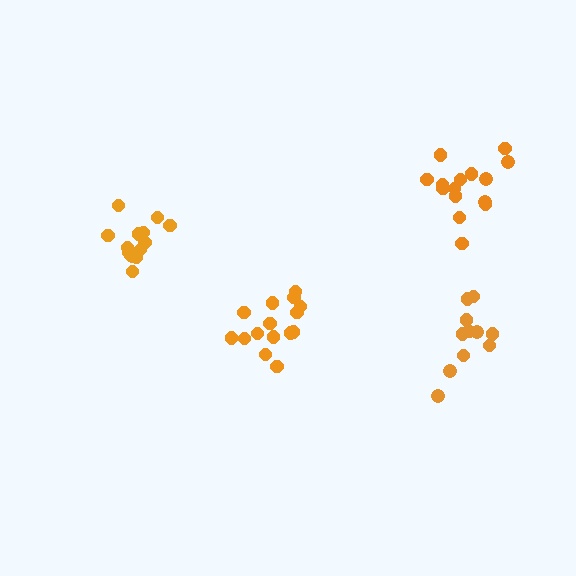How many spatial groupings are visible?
There are 4 spatial groupings.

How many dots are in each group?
Group 1: 15 dots, Group 2: 11 dots, Group 3: 15 dots, Group 4: 15 dots (56 total).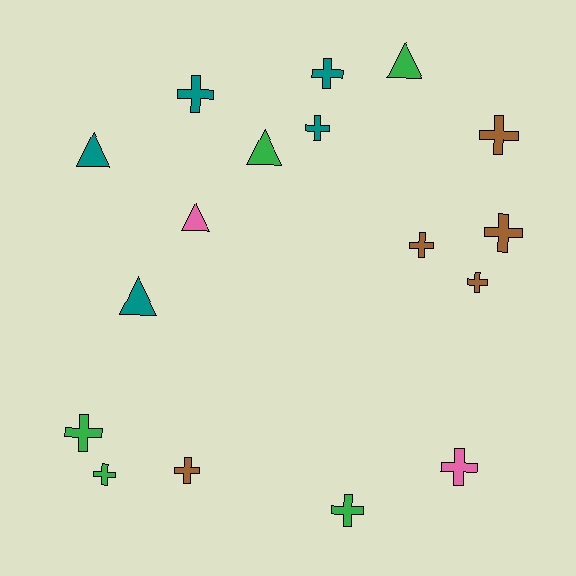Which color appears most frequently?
Green, with 5 objects.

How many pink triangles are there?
There is 1 pink triangle.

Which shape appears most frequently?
Cross, with 12 objects.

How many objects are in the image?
There are 17 objects.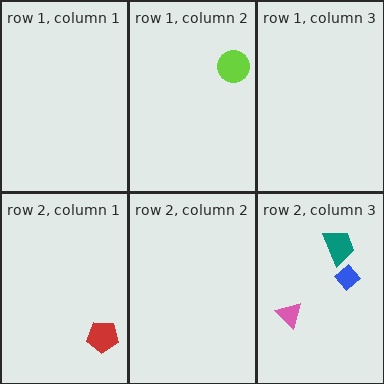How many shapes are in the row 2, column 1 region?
1.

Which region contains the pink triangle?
The row 2, column 3 region.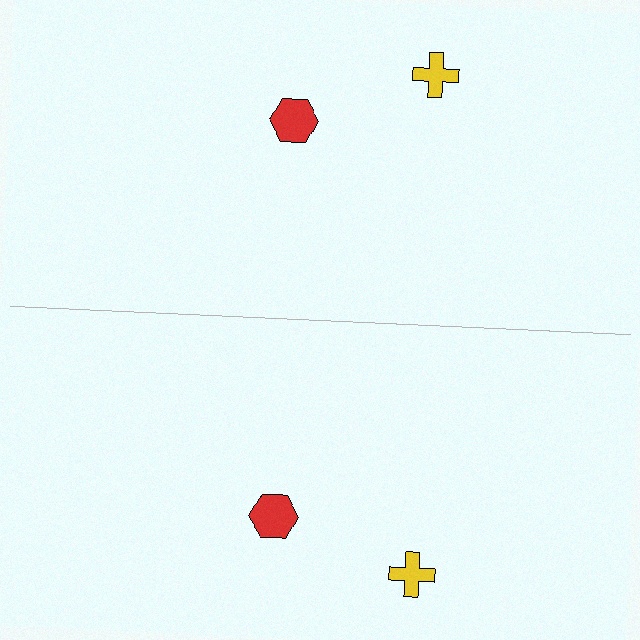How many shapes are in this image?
There are 4 shapes in this image.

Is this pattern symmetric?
Yes, this pattern has bilateral (reflection) symmetry.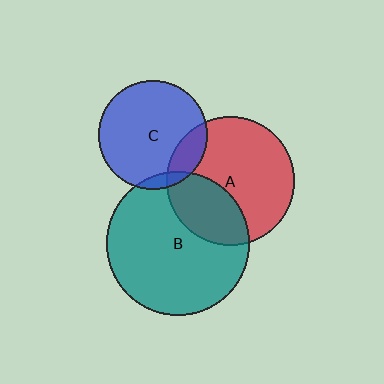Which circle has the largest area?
Circle B (teal).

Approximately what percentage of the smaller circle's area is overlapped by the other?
Approximately 15%.